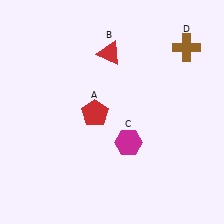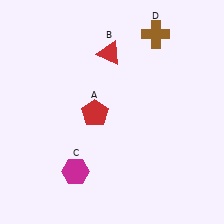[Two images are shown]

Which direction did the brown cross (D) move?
The brown cross (D) moved left.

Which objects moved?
The objects that moved are: the magenta hexagon (C), the brown cross (D).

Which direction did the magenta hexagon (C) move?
The magenta hexagon (C) moved left.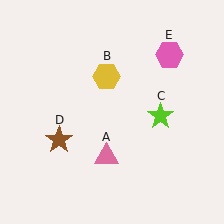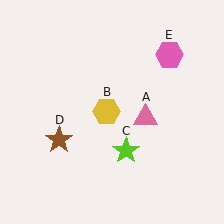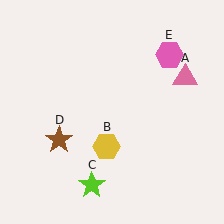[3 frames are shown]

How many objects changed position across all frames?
3 objects changed position: pink triangle (object A), yellow hexagon (object B), lime star (object C).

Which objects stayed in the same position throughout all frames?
Brown star (object D) and pink hexagon (object E) remained stationary.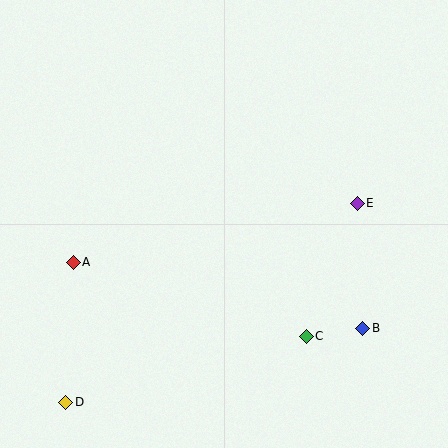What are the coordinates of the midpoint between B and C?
The midpoint between B and C is at (334, 332).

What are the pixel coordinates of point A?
Point A is at (73, 262).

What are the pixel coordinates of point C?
Point C is at (306, 336).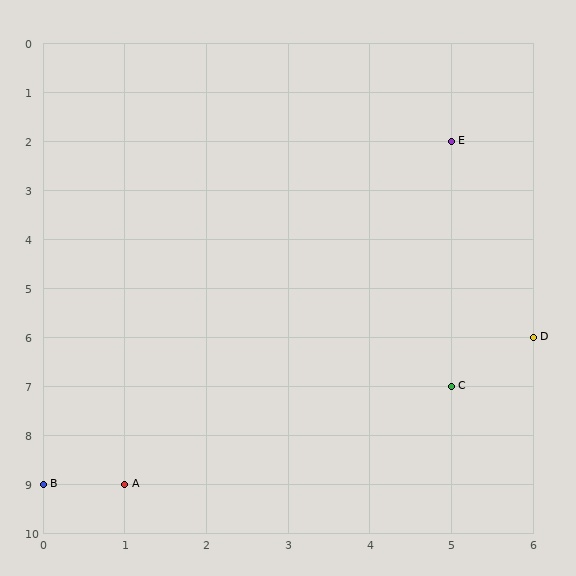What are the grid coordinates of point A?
Point A is at grid coordinates (1, 9).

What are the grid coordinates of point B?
Point B is at grid coordinates (0, 9).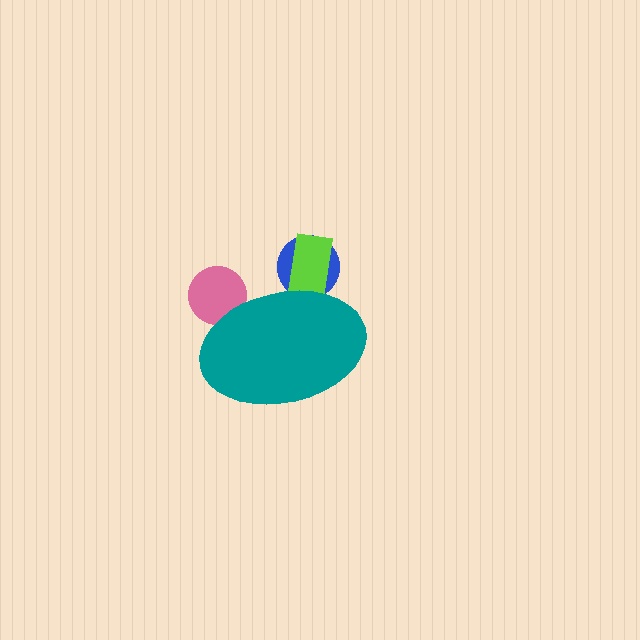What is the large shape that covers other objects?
A teal ellipse.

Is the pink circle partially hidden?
Yes, the pink circle is partially hidden behind the teal ellipse.